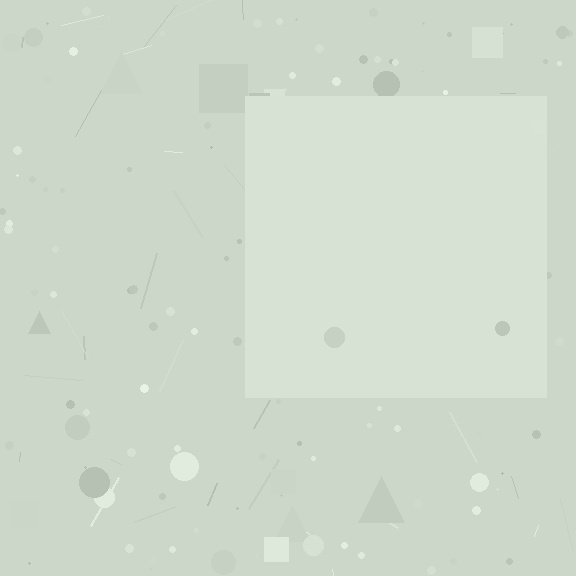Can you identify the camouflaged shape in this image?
The camouflaged shape is a square.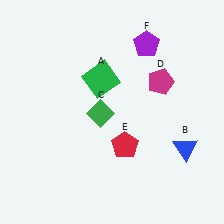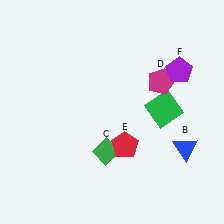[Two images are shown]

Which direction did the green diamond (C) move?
The green diamond (C) moved down.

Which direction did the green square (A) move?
The green square (A) moved right.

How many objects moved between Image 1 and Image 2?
3 objects moved between the two images.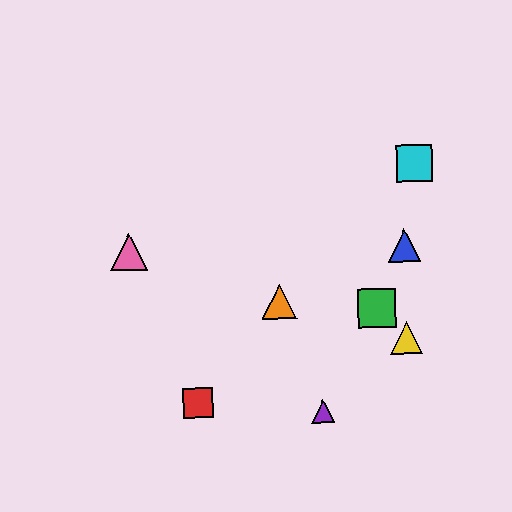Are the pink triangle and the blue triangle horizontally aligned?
Yes, both are at y≈252.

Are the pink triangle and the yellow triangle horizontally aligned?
No, the pink triangle is at y≈252 and the yellow triangle is at y≈338.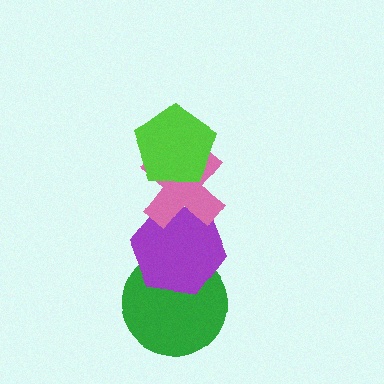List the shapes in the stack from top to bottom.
From top to bottom: the lime pentagon, the pink cross, the purple hexagon, the green circle.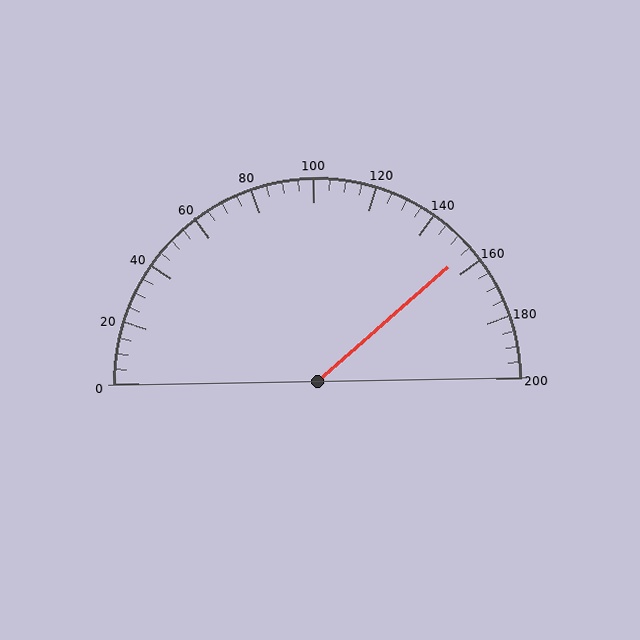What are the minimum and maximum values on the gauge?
The gauge ranges from 0 to 200.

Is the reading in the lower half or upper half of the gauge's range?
The reading is in the upper half of the range (0 to 200).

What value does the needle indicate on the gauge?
The needle indicates approximately 155.